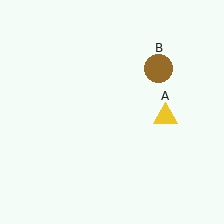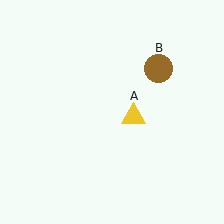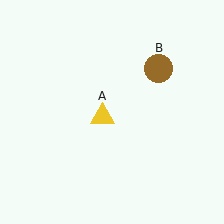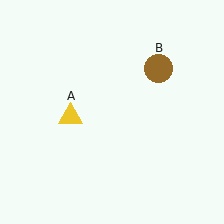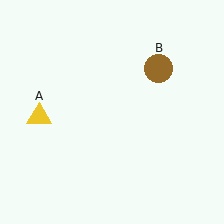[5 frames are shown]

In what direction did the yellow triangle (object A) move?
The yellow triangle (object A) moved left.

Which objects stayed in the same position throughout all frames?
Brown circle (object B) remained stationary.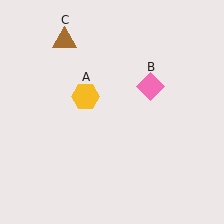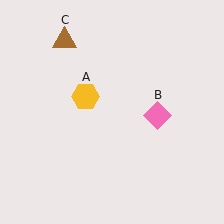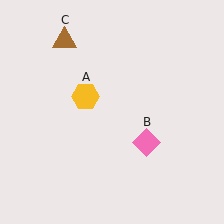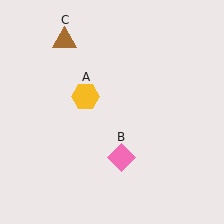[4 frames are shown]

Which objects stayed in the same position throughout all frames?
Yellow hexagon (object A) and brown triangle (object C) remained stationary.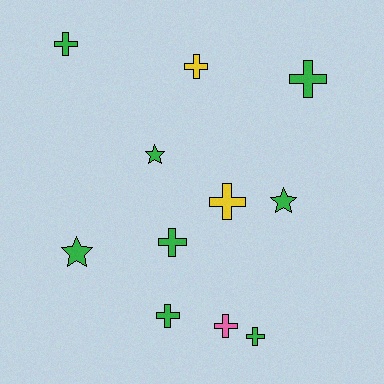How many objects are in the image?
There are 11 objects.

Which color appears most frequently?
Green, with 8 objects.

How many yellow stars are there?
There are no yellow stars.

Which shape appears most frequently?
Cross, with 8 objects.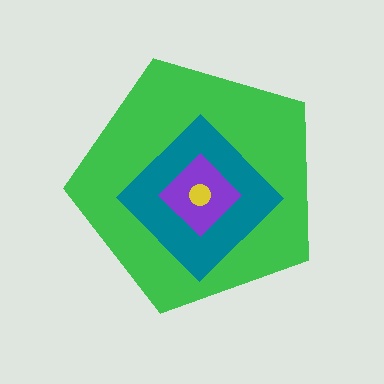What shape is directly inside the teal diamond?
The purple diamond.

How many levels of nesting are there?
4.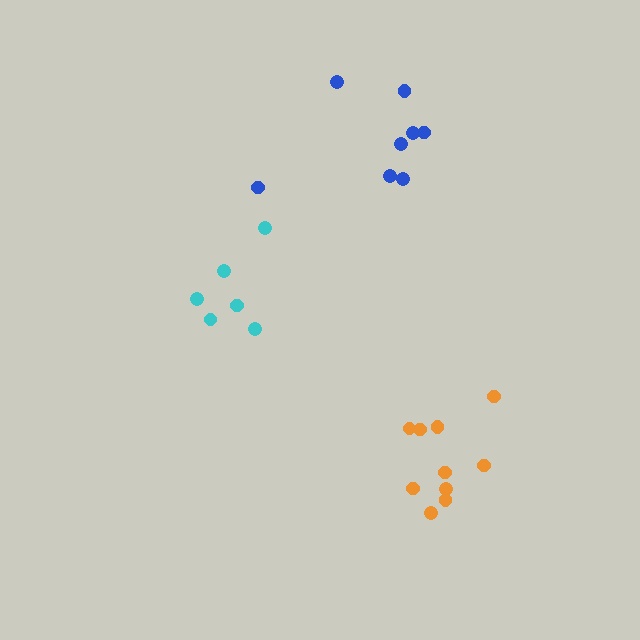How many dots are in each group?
Group 1: 10 dots, Group 2: 6 dots, Group 3: 8 dots (24 total).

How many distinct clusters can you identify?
There are 3 distinct clusters.